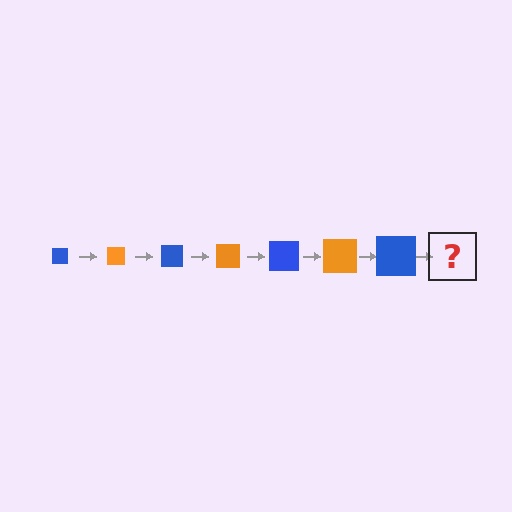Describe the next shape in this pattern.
It should be an orange square, larger than the previous one.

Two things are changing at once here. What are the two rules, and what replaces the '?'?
The two rules are that the square grows larger each step and the color cycles through blue and orange. The '?' should be an orange square, larger than the previous one.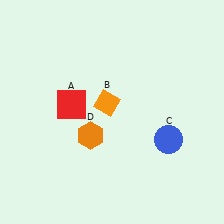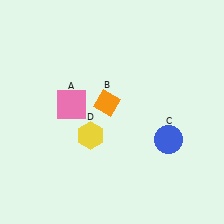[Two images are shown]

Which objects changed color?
A changed from red to pink. D changed from orange to yellow.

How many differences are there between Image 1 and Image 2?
There are 2 differences between the two images.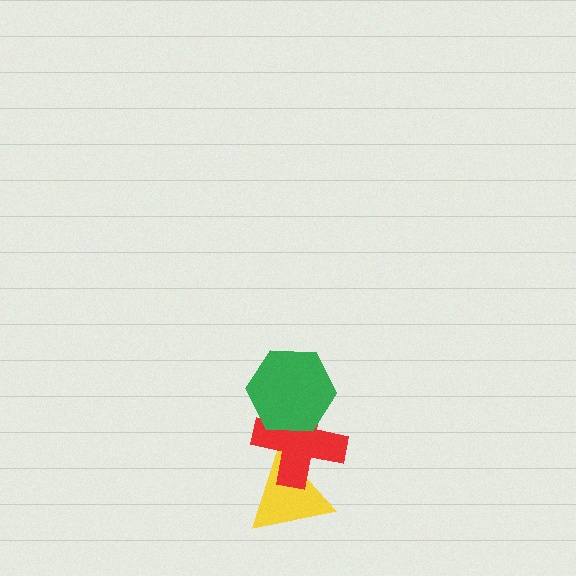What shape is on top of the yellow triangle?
The red cross is on top of the yellow triangle.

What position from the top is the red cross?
The red cross is 2nd from the top.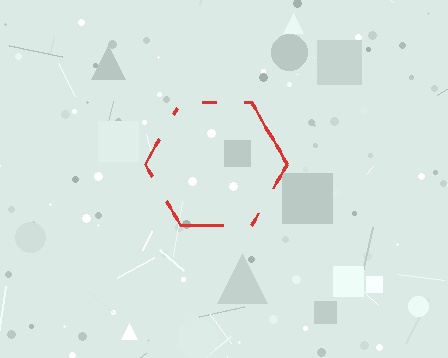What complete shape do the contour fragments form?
The contour fragments form a hexagon.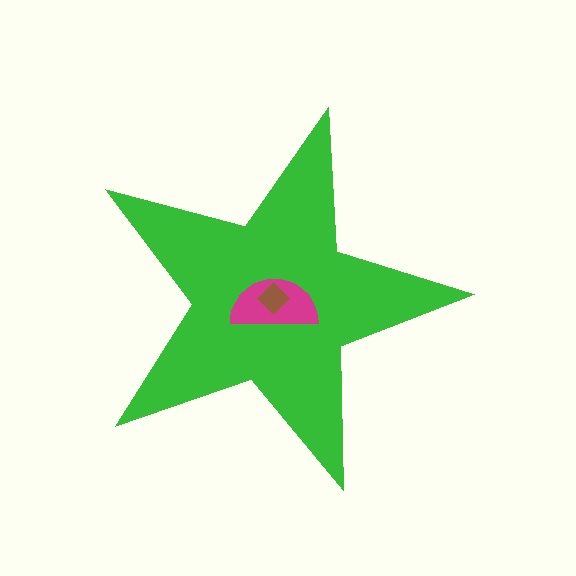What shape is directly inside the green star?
The magenta semicircle.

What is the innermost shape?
The brown diamond.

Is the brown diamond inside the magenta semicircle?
Yes.